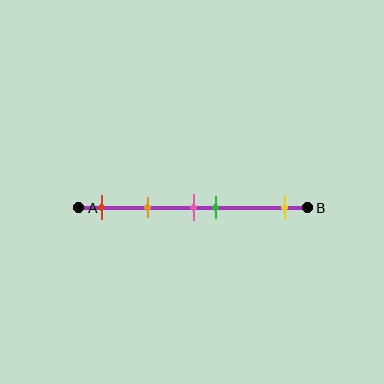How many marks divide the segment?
There are 5 marks dividing the segment.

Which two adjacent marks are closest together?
The pink and green marks are the closest adjacent pair.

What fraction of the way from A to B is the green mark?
The green mark is approximately 60% (0.6) of the way from A to B.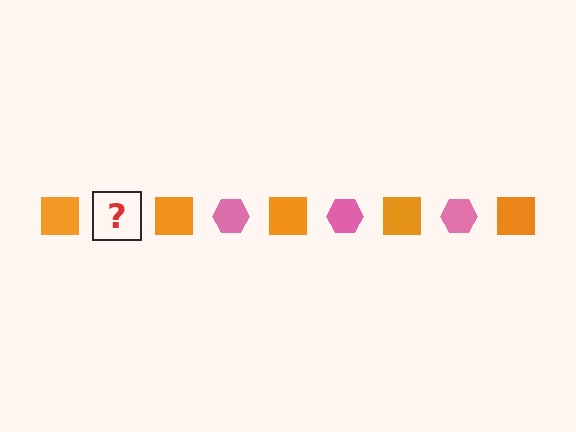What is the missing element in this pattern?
The missing element is a pink hexagon.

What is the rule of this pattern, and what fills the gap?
The rule is that the pattern alternates between orange square and pink hexagon. The gap should be filled with a pink hexagon.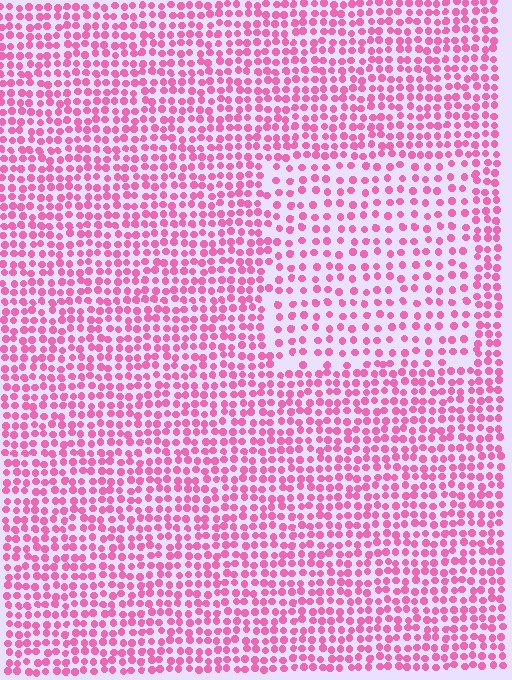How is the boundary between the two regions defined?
The boundary is defined by a change in element density (approximately 1.7x ratio). All elements are the same color, size, and shape.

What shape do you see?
I see a rectangle.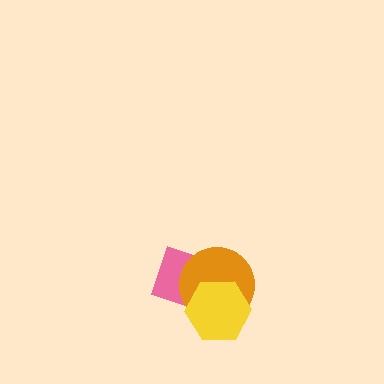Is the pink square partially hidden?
Yes, it is partially covered by another shape.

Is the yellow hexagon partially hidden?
No, no other shape covers it.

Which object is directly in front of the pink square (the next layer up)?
The orange circle is directly in front of the pink square.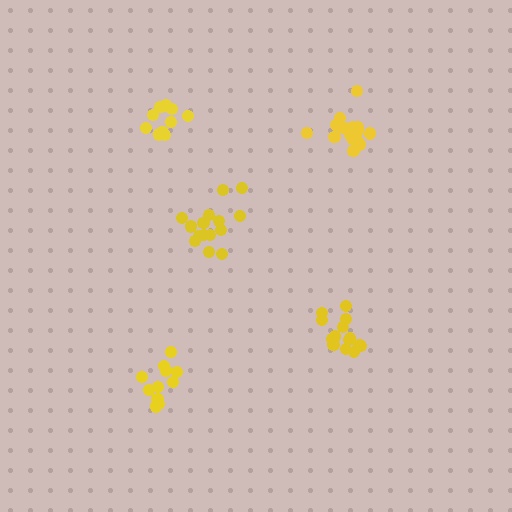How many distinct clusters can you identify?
There are 5 distinct clusters.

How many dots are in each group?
Group 1: 11 dots, Group 2: 14 dots, Group 3: 10 dots, Group 4: 15 dots, Group 5: 16 dots (66 total).